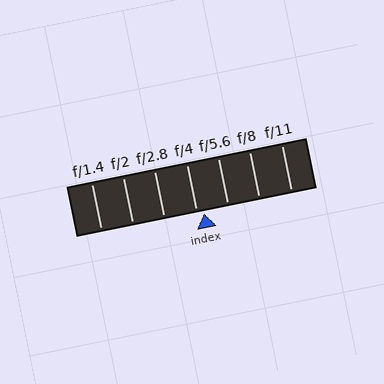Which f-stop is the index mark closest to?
The index mark is closest to f/4.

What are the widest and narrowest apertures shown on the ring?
The widest aperture shown is f/1.4 and the narrowest is f/11.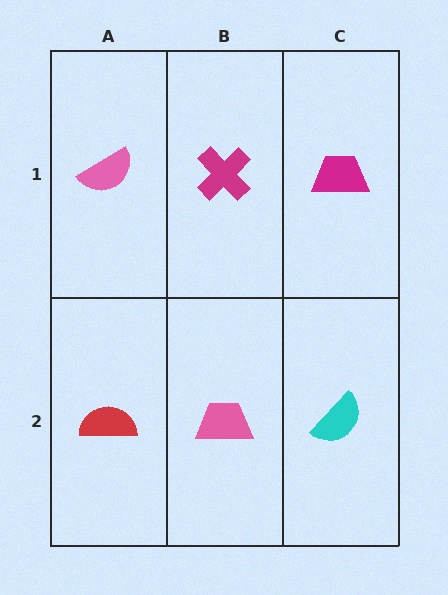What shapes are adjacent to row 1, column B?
A pink trapezoid (row 2, column B), a pink semicircle (row 1, column A), a magenta trapezoid (row 1, column C).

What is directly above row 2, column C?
A magenta trapezoid.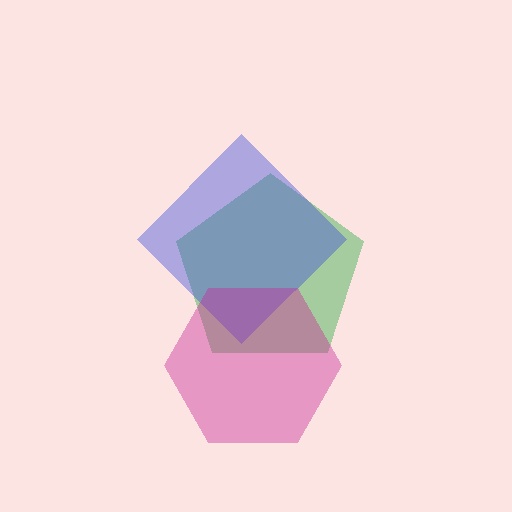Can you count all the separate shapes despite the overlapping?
Yes, there are 3 separate shapes.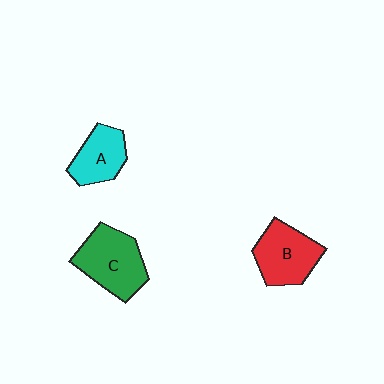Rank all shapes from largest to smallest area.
From largest to smallest: C (green), B (red), A (cyan).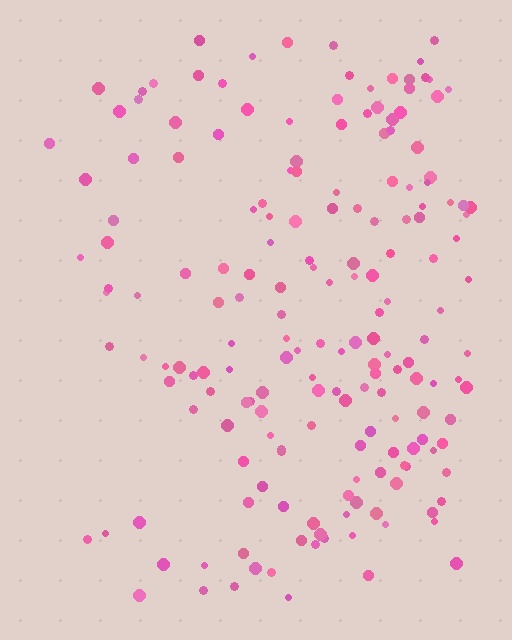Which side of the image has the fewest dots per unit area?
The left.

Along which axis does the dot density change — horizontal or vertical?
Horizontal.